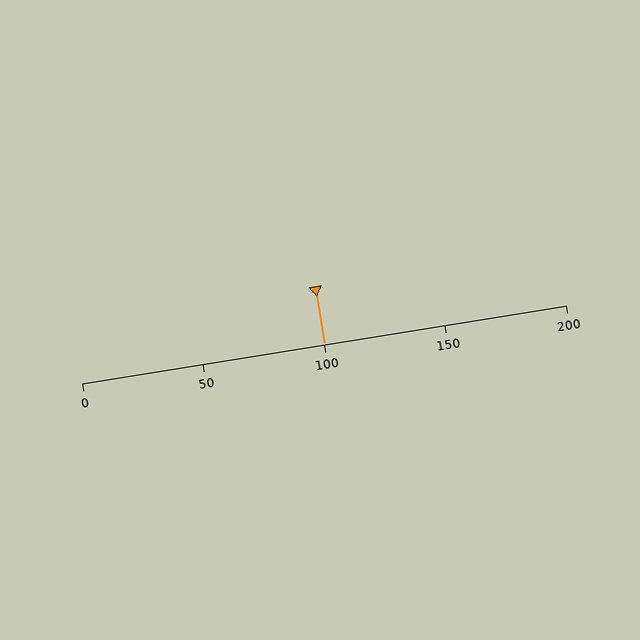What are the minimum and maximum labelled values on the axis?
The axis runs from 0 to 200.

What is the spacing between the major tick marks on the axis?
The major ticks are spaced 50 apart.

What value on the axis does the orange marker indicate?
The marker indicates approximately 100.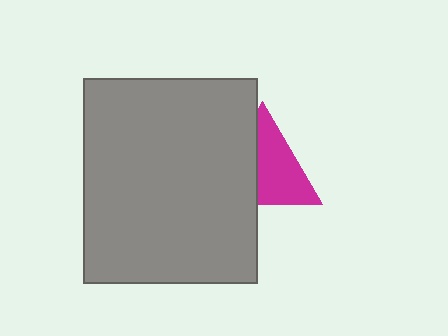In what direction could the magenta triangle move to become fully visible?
The magenta triangle could move right. That would shift it out from behind the gray rectangle entirely.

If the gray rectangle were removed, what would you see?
You would see the complete magenta triangle.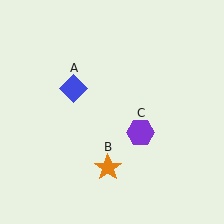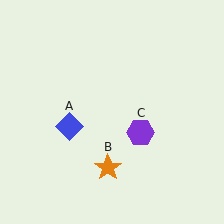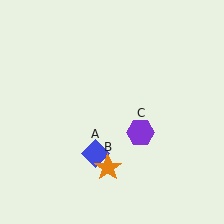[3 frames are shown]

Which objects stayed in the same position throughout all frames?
Orange star (object B) and purple hexagon (object C) remained stationary.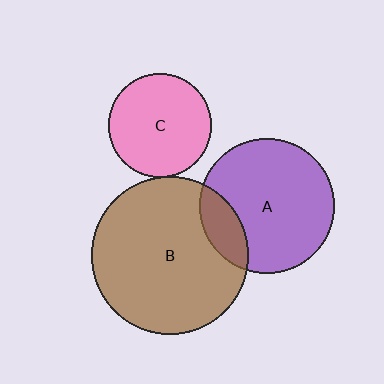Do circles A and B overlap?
Yes.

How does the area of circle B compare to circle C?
Approximately 2.3 times.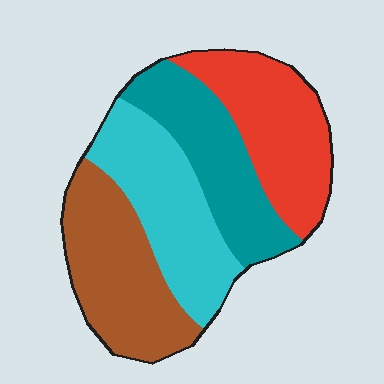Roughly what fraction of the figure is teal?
Teal takes up between a sixth and a third of the figure.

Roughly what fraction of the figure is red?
Red covers around 25% of the figure.